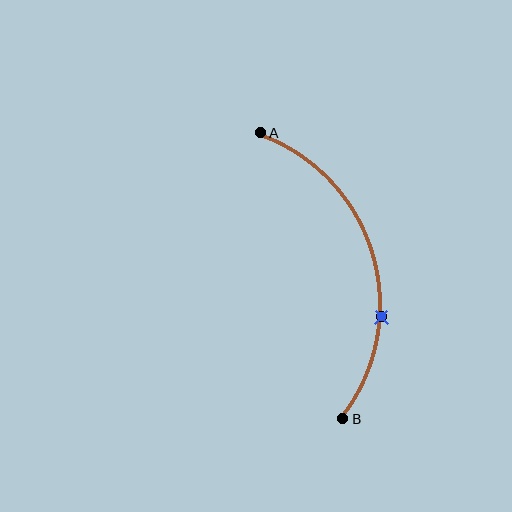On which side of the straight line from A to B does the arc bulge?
The arc bulges to the right of the straight line connecting A and B.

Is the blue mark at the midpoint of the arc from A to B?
No. The blue mark lies on the arc but is closer to endpoint B. The arc midpoint would be at the point on the curve equidistant along the arc from both A and B.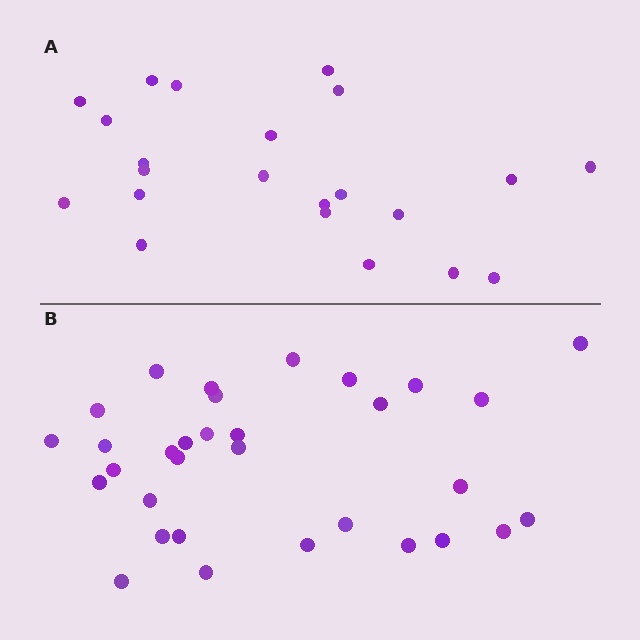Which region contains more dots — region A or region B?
Region B (the bottom region) has more dots.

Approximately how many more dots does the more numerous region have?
Region B has roughly 10 or so more dots than region A.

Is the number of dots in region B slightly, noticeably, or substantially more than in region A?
Region B has substantially more. The ratio is roughly 1.5 to 1.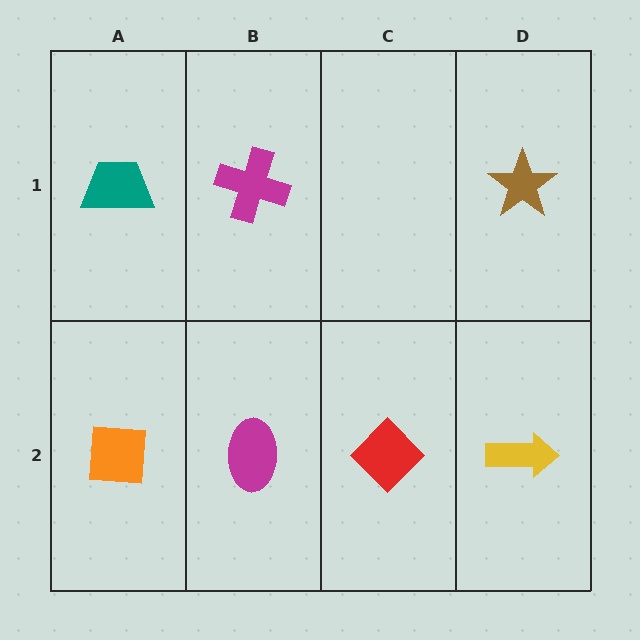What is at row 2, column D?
A yellow arrow.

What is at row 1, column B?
A magenta cross.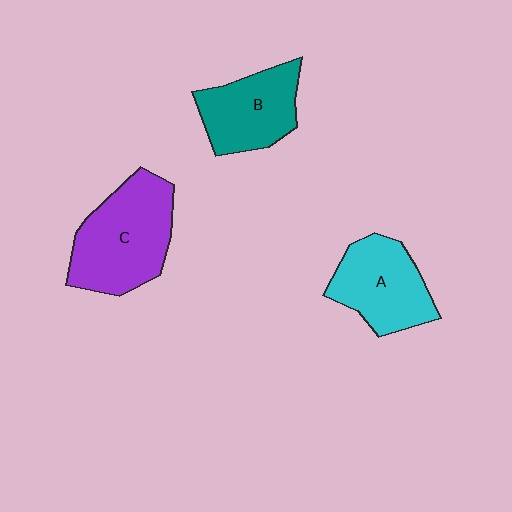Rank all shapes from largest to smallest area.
From largest to smallest: C (purple), A (cyan), B (teal).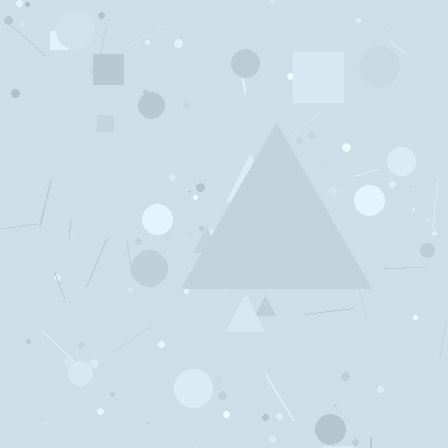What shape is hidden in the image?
A triangle is hidden in the image.